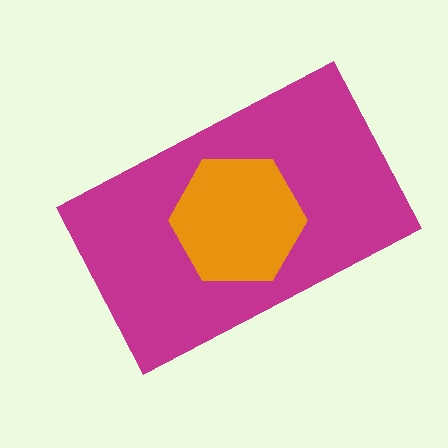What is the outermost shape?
The magenta rectangle.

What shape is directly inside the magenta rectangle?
The orange hexagon.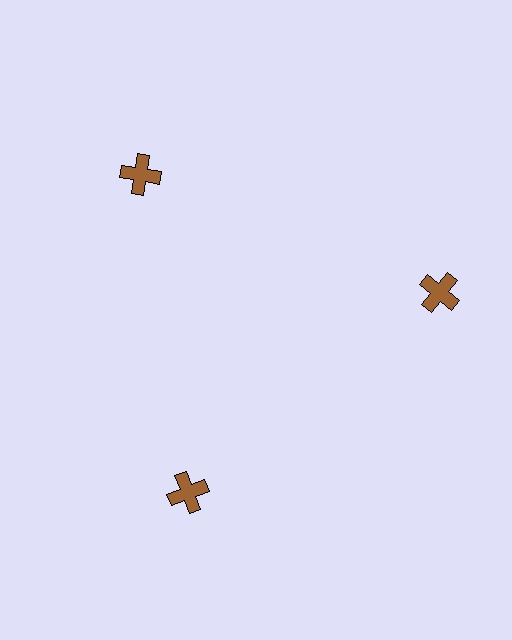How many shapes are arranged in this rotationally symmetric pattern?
There are 3 shapes, arranged in 3 groups of 1.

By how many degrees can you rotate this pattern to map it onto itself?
The pattern maps onto itself every 120 degrees of rotation.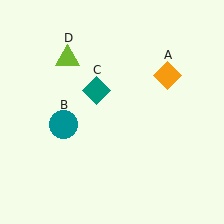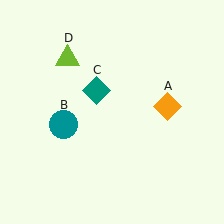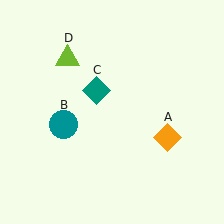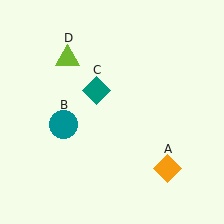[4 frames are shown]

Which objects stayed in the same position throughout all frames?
Teal circle (object B) and teal diamond (object C) and lime triangle (object D) remained stationary.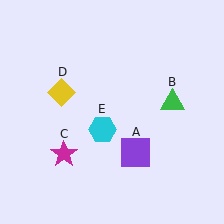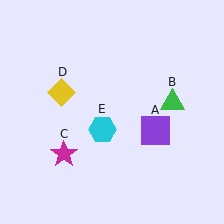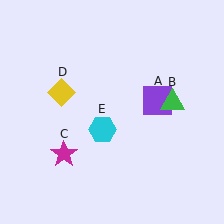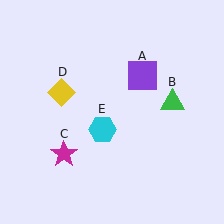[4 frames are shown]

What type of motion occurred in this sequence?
The purple square (object A) rotated counterclockwise around the center of the scene.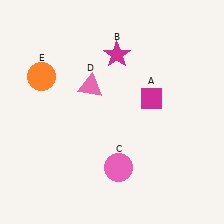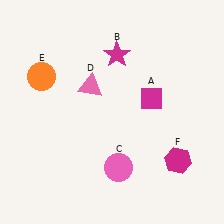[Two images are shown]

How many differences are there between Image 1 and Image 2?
There is 1 difference between the two images.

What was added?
A magenta hexagon (F) was added in Image 2.